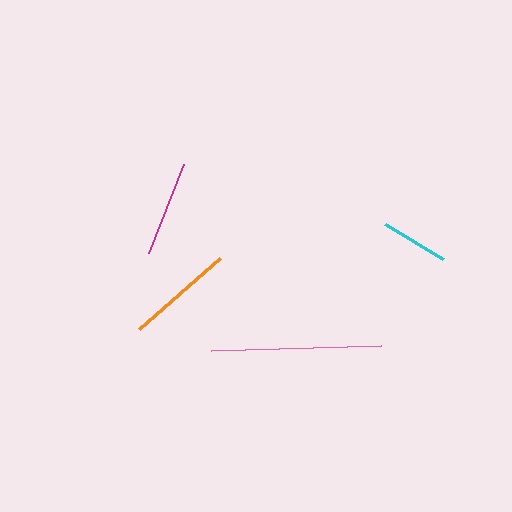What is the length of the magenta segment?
The magenta segment is approximately 95 pixels long.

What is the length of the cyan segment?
The cyan segment is approximately 68 pixels long.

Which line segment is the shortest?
The cyan line is the shortest at approximately 68 pixels.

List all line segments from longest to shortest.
From longest to shortest: pink, orange, magenta, cyan.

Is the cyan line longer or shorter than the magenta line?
The magenta line is longer than the cyan line.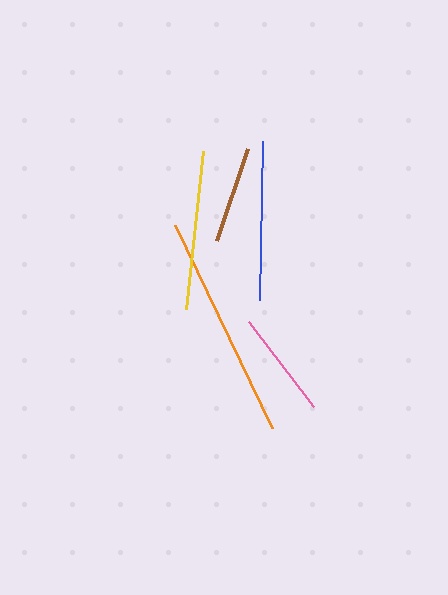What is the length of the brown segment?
The brown segment is approximately 97 pixels long.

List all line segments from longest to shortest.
From longest to shortest: orange, yellow, blue, pink, brown.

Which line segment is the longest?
The orange line is the longest at approximately 225 pixels.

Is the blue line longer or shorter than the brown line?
The blue line is longer than the brown line.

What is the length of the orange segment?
The orange segment is approximately 225 pixels long.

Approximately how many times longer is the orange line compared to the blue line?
The orange line is approximately 1.4 times the length of the blue line.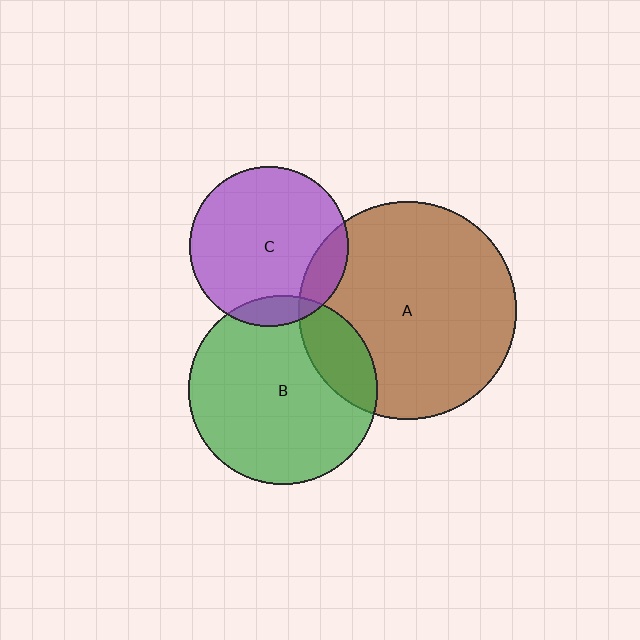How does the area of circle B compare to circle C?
Approximately 1.4 times.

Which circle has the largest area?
Circle A (brown).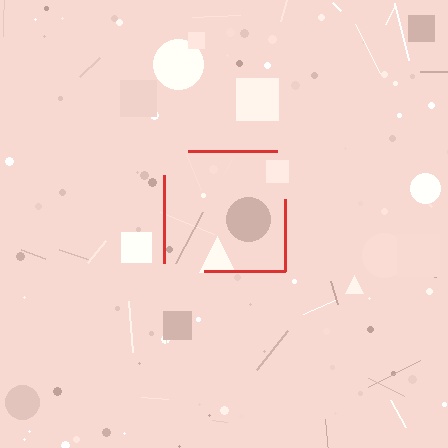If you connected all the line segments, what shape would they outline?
They would outline a square.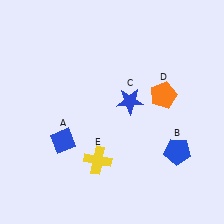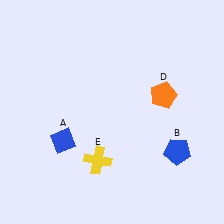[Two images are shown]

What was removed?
The blue star (C) was removed in Image 2.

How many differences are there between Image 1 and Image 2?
There is 1 difference between the two images.